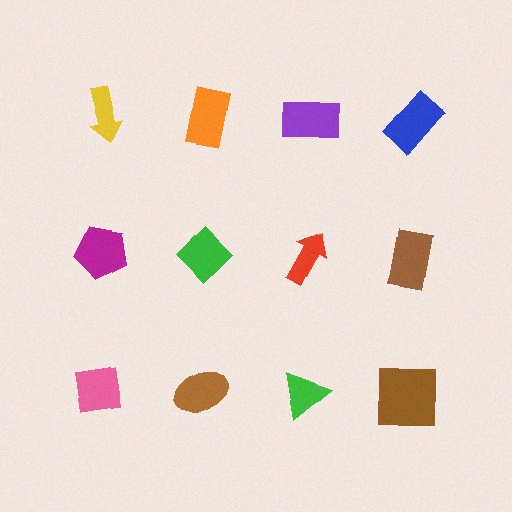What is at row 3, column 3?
A green triangle.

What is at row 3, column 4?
A brown square.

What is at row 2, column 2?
A green diamond.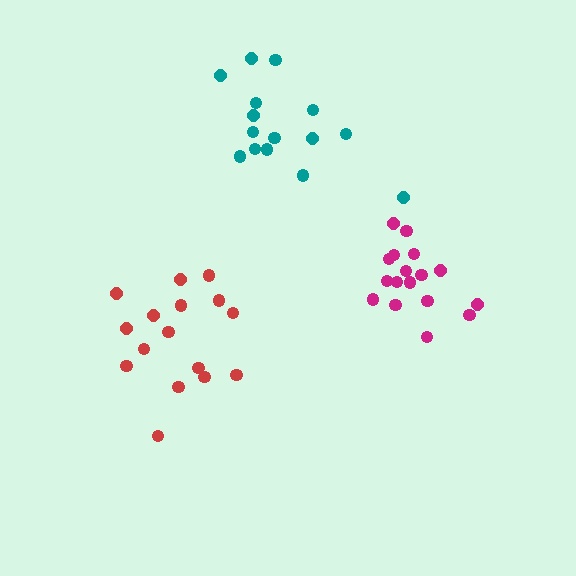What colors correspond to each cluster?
The clusters are colored: red, teal, magenta.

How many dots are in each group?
Group 1: 16 dots, Group 2: 15 dots, Group 3: 17 dots (48 total).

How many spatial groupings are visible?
There are 3 spatial groupings.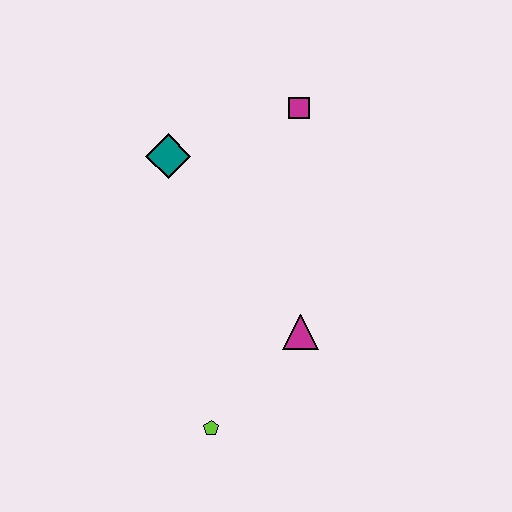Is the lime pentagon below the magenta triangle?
Yes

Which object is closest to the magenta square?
The teal diamond is closest to the magenta square.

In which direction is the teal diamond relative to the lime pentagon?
The teal diamond is above the lime pentagon.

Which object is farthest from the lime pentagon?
The magenta square is farthest from the lime pentagon.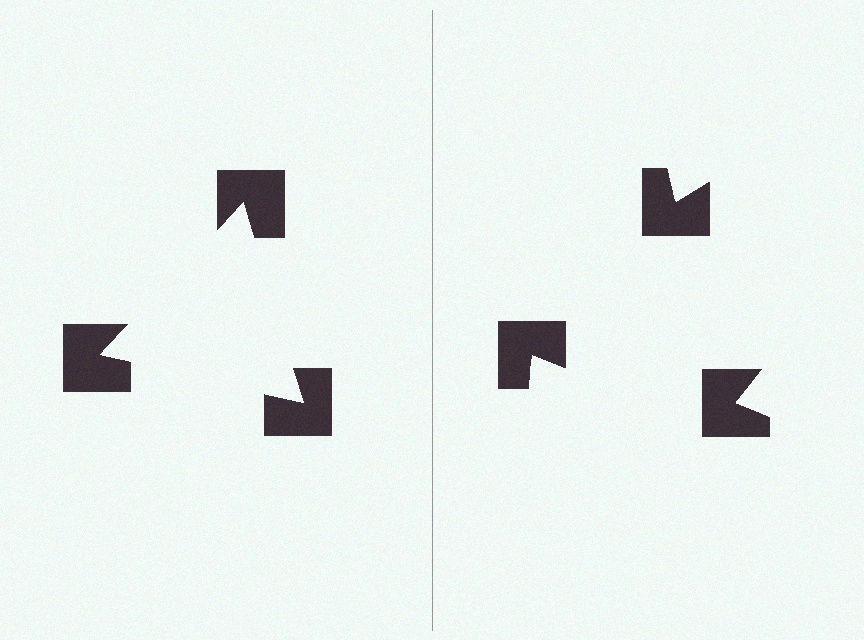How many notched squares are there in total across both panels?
6 — 3 on each side.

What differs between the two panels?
The notched squares are positioned identically on both sides; only the wedge orientations differ. On the left they align to a triangle; on the right they are misaligned.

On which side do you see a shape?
An illusory triangle appears on the left side. On the right side the wedge cuts are rotated, so no coherent shape forms.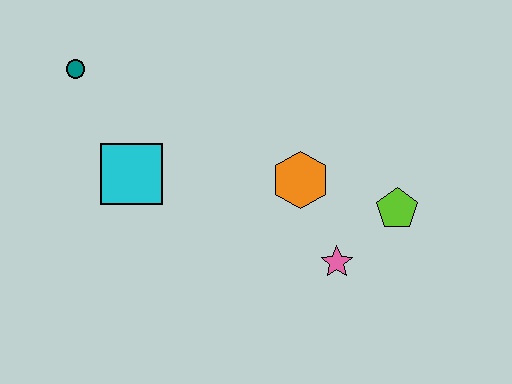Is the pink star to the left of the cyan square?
No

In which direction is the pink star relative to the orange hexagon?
The pink star is below the orange hexagon.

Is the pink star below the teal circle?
Yes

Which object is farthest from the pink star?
The teal circle is farthest from the pink star.